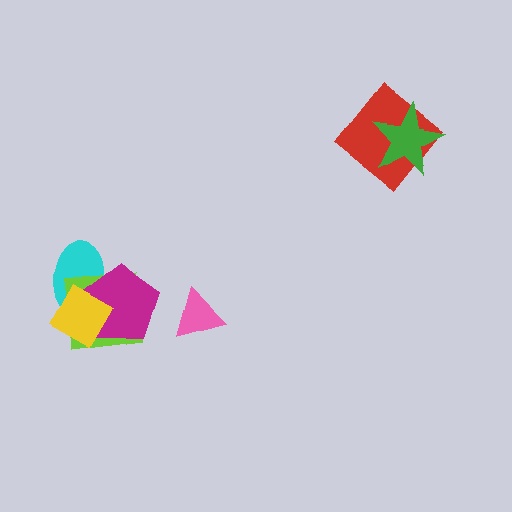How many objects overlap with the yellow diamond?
3 objects overlap with the yellow diamond.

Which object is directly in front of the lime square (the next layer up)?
The magenta pentagon is directly in front of the lime square.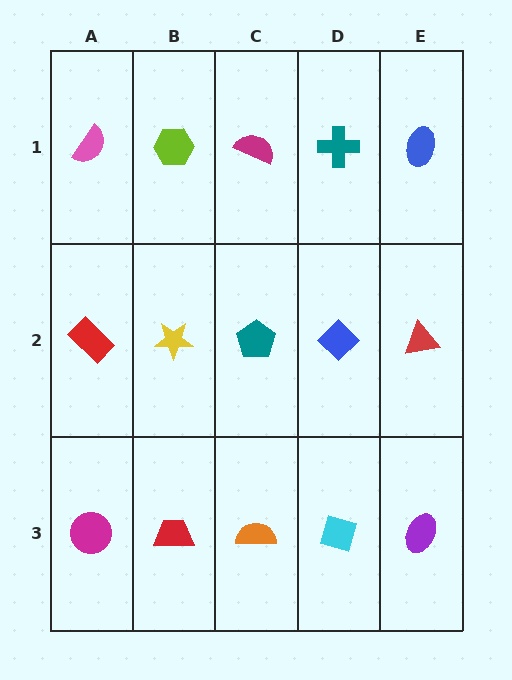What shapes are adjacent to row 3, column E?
A red triangle (row 2, column E), a cyan diamond (row 3, column D).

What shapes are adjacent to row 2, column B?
A lime hexagon (row 1, column B), a red trapezoid (row 3, column B), a red rectangle (row 2, column A), a teal pentagon (row 2, column C).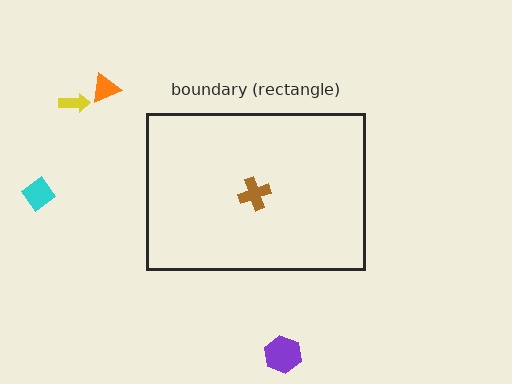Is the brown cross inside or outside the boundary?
Inside.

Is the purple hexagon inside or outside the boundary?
Outside.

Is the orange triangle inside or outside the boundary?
Outside.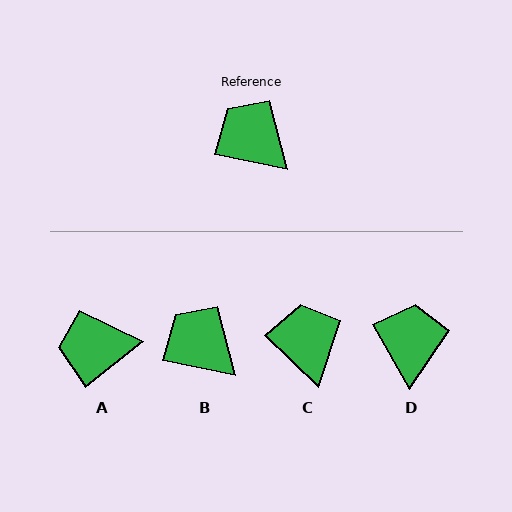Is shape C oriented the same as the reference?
No, it is off by about 33 degrees.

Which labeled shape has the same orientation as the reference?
B.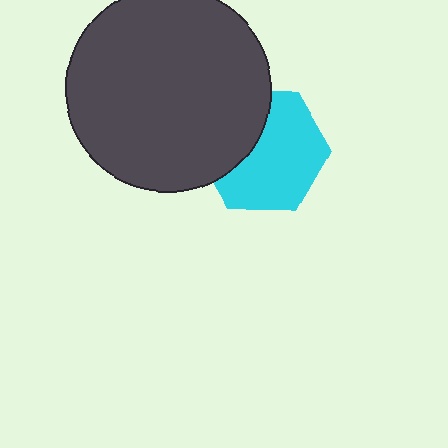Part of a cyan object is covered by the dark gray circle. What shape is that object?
It is a hexagon.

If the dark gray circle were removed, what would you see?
You would see the complete cyan hexagon.